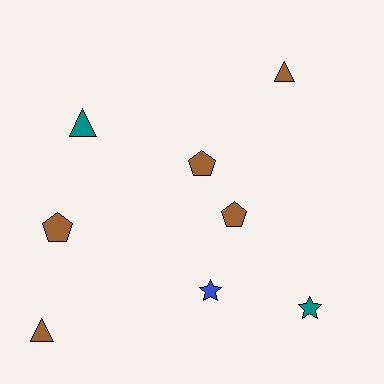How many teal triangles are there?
There is 1 teal triangle.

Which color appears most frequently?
Brown, with 5 objects.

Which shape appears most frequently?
Triangle, with 3 objects.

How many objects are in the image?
There are 8 objects.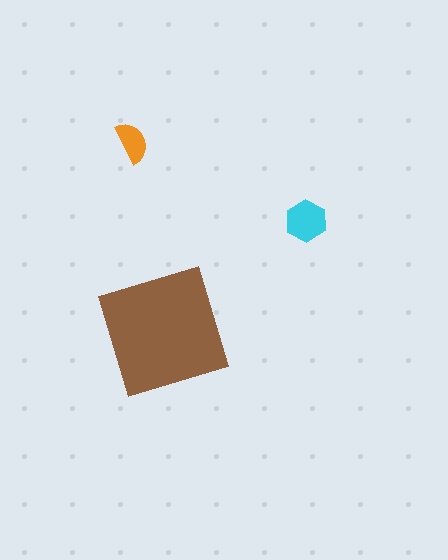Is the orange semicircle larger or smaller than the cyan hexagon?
Smaller.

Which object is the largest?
The brown square.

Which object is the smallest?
The orange semicircle.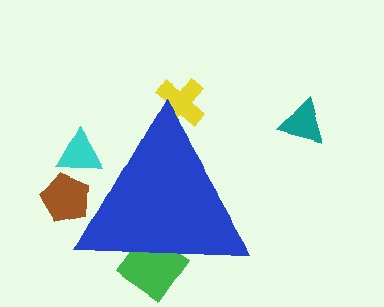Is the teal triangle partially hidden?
No, the teal triangle is fully visible.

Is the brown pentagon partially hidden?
Yes, the brown pentagon is partially hidden behind the blue triangle.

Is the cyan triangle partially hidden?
Yes, the cyan triangle is partially hidden behind the blue triangle.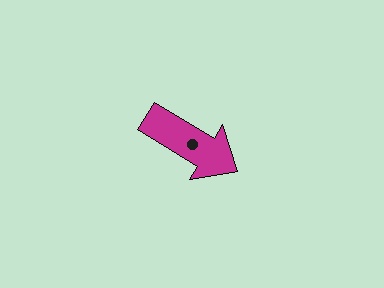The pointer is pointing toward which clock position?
Roughly 4 o'clock.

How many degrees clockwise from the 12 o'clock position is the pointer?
Approximately 121 degrees.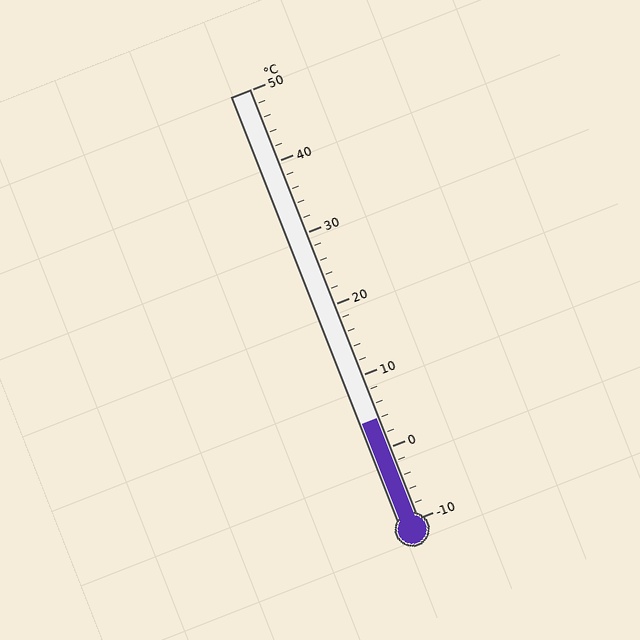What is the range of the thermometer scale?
The thermometer scale ranges from -10°C to 50°C.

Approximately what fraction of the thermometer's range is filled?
The thermometer is filled to approximately 25% of its range.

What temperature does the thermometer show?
The thermometer shows approximately 4°C.